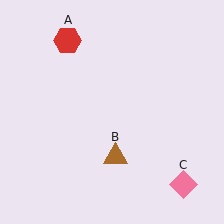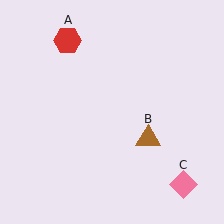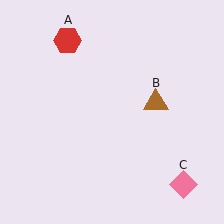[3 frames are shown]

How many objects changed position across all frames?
1 object changed position: brown triangle (object B).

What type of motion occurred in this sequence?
The brown triangle (object B) rotated counterclockwise around the center of the scene.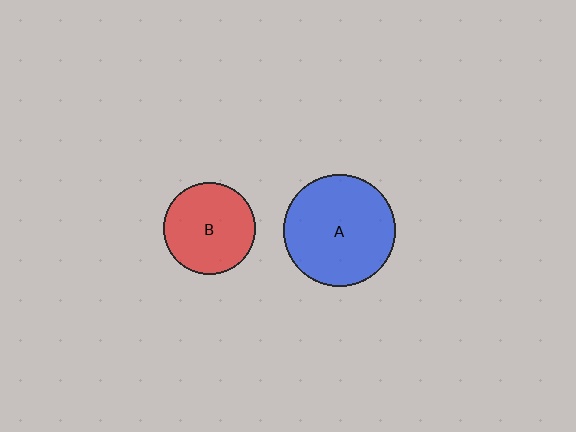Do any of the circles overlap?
No, none of the circles overlap.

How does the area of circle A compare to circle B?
Approximately 1.5 times.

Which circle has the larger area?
Circle A (blue).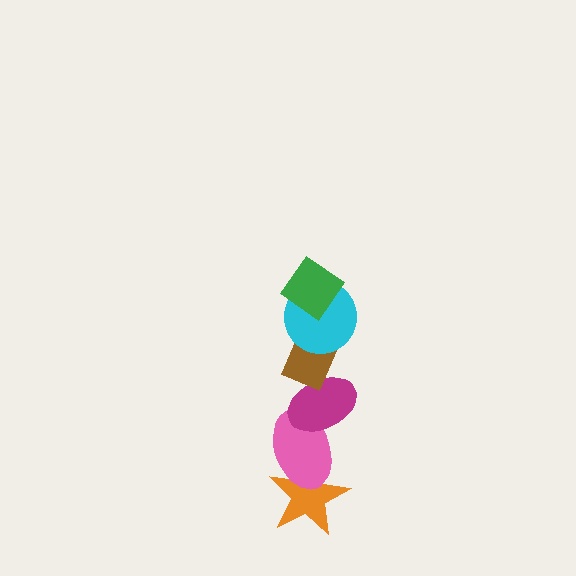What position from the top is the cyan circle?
The cyan circle is 2nd from the top.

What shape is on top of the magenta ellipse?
The brown rectangle is on top of the magenta ellipse.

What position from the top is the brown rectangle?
The brown rectangle is 3rd from the top.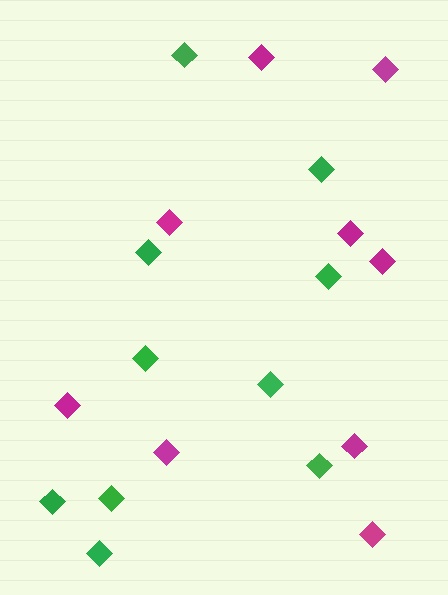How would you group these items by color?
There are 2 groups: one group of magenta diamonds (9) and one group of green diamonds (10).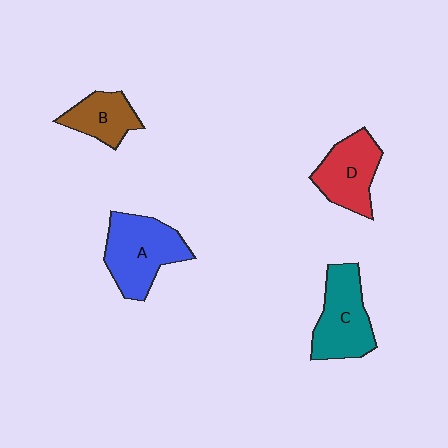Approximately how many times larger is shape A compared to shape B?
Approximately 1.7 times.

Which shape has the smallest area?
Shape B (brown).